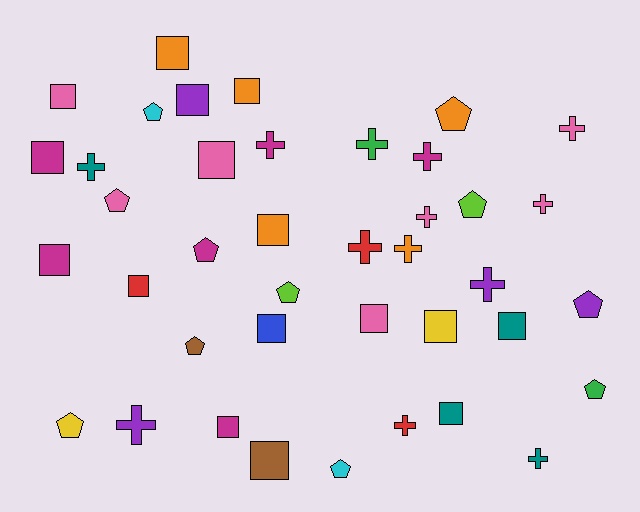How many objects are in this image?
There are 40 objects.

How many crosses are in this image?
There are 13 crosses.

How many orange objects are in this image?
There are 5 orange objects.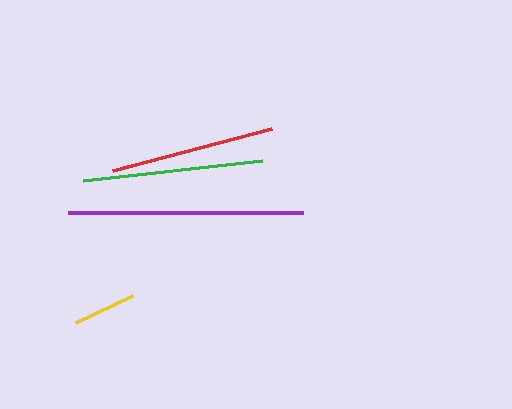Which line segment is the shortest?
The yellow line is the shortest at approximately 63 pixels.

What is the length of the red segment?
The red segment is approximately 165 pixels long.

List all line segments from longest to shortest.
From longest to shortest: purple, green, red, yellow.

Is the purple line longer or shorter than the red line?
The purple line is longer than the red line.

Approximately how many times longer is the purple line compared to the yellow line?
The purple line is approximately 3.7 times the length of the yellow line.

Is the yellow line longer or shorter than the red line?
The red line is longer than the yellow line.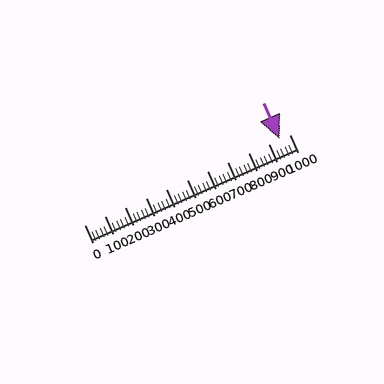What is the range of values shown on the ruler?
The ruler shows values from 0 to 1000.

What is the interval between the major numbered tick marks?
The major tick marks are spaced 100 units apart.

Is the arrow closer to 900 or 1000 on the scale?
The arrow is closer to 1000.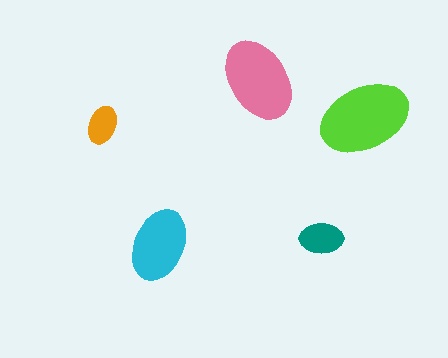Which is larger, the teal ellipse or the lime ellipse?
The lime one.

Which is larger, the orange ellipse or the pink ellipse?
The pink one.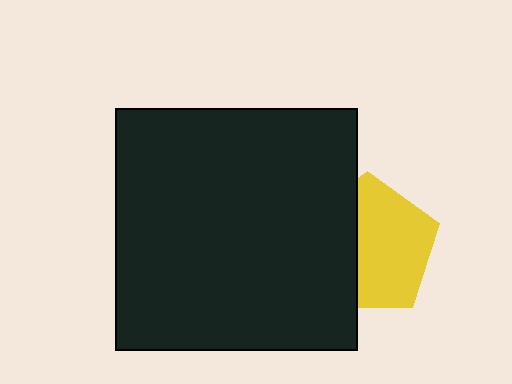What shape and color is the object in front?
The object in front is a black square.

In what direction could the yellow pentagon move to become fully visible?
The yellow pentagon could move right. That would shift it out from behind the black square entirely.